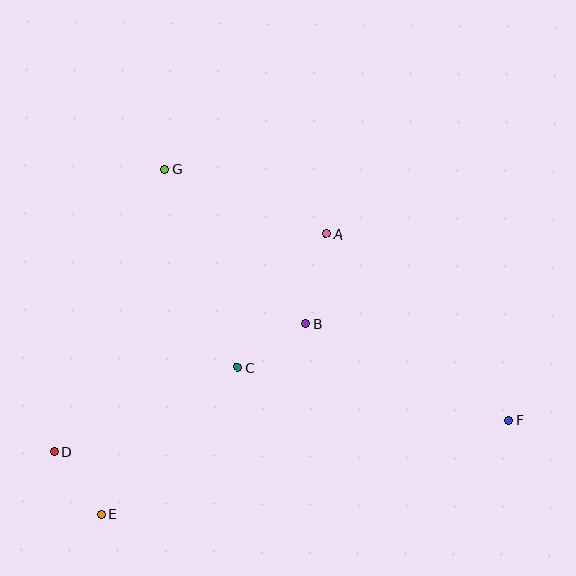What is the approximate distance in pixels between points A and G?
The distance between A and G is approximately 174 pixels.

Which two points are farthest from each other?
Points D and F are farthest from each other.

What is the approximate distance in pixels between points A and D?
The distance between A and D is approximately 347 pixels.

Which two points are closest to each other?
Points D and E are closest to each other.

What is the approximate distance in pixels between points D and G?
The distance between D and G is approximately 303 pixels.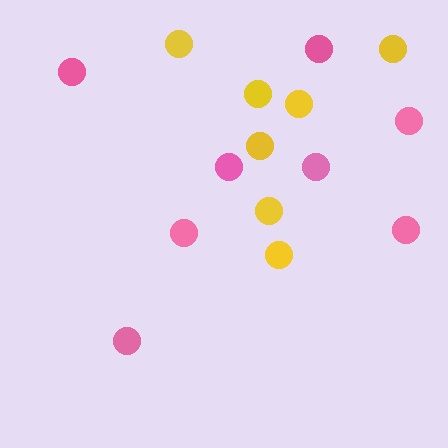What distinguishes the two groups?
There are 2 groups: one group of pink circles (8) and one group of yellow circles (7).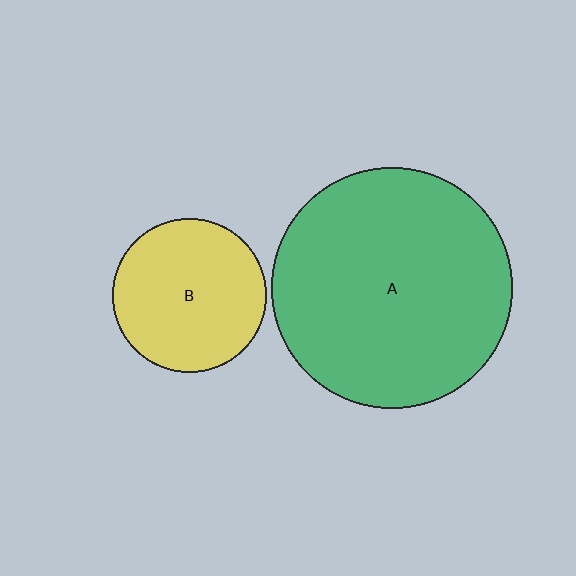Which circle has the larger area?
Circle A (green).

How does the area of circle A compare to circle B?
Approximately 2.4 times.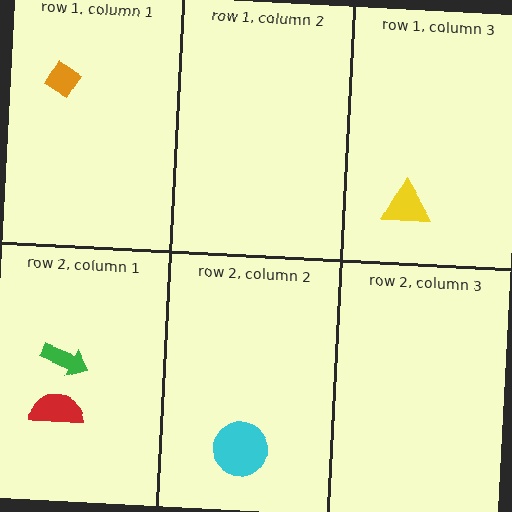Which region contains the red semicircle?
The row 2, column 1 region.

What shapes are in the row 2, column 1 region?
The red semicircle, the green arrow.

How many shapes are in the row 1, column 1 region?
1.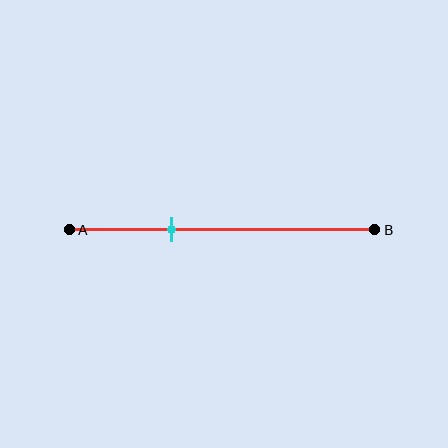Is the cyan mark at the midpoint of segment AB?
No, the mark is at about 35% from A, not at the 50% midpoint.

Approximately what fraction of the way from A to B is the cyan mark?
The cyan mark is approximately 35% of the way from A to B.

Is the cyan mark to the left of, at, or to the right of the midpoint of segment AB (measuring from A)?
The cyan mark is to the left of the midpoint of segment AB.